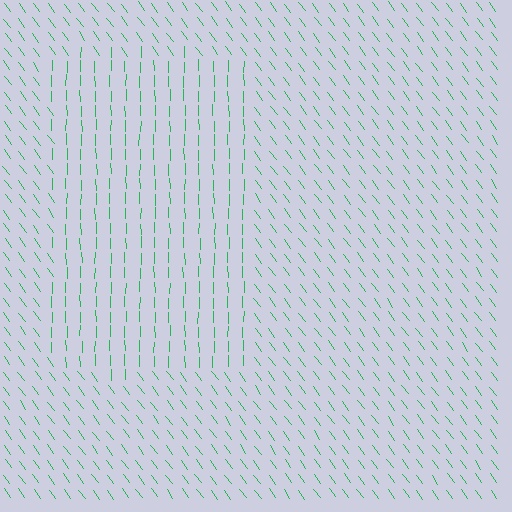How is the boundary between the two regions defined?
The boundary is defined purely by a change in line orientation (approximately 36 degrees difference). All lines are the same color and thickness.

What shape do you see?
I see a rectangle.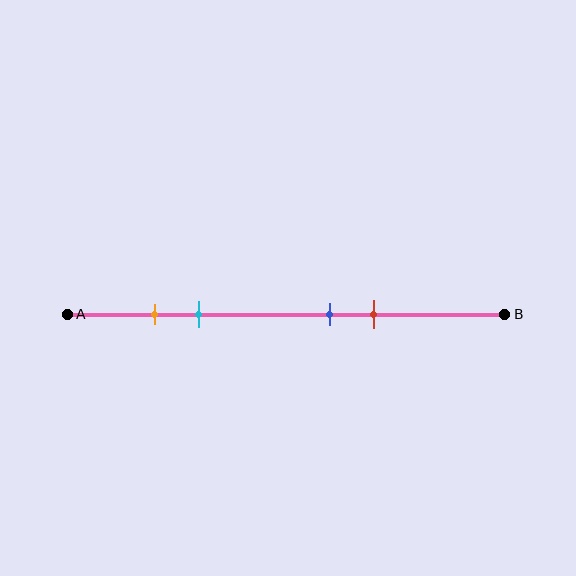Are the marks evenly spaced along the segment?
No, the marks are not evenly spaced.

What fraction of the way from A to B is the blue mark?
The blue mark is approximately 60% (0.6) of the way from A to B.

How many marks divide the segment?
There are 4 marks dividing the segment.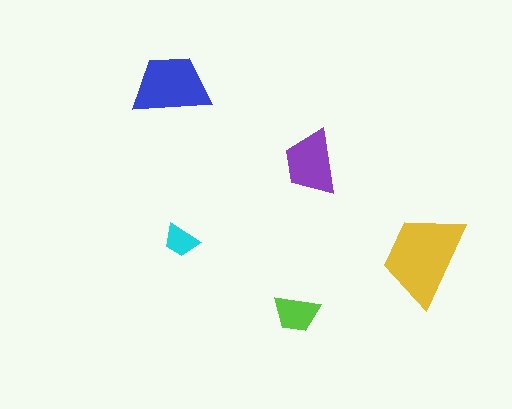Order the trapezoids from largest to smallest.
the yellow one, the blue one, the purple one, the lime one, the cyan one.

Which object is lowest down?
The lime trapezoid is bottommost.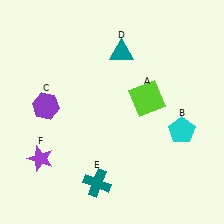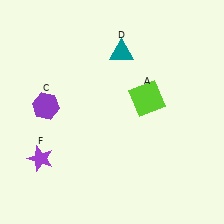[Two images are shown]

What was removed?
The cyan pentagon (B), the teal cross (E) were removed in Image 2.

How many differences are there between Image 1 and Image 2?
There are 2 differences between the two images.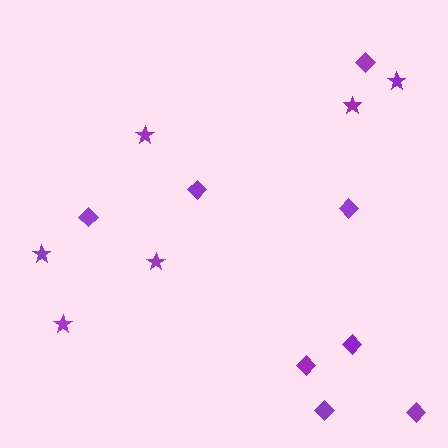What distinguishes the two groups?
There are 2 groups: one group of diamonds (8) and one group of stars (6).